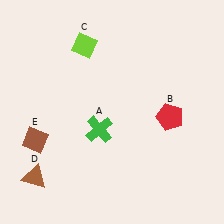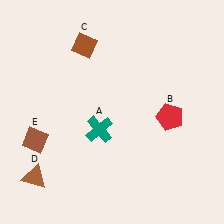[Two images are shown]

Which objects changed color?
A changed from green to teal. C changed from lime to brown.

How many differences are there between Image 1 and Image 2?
There are 2 differences between the two images.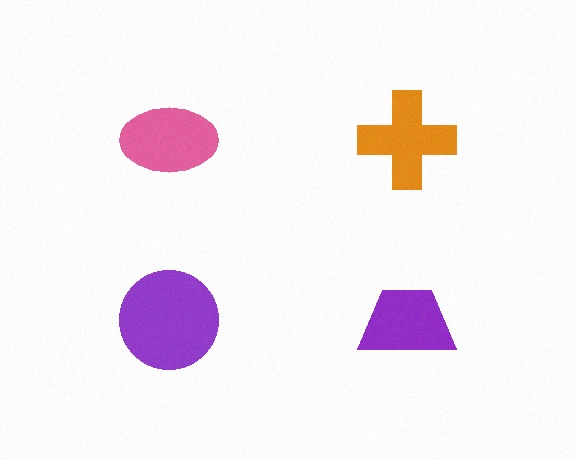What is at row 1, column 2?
An orange cross.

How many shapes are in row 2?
2 shapes.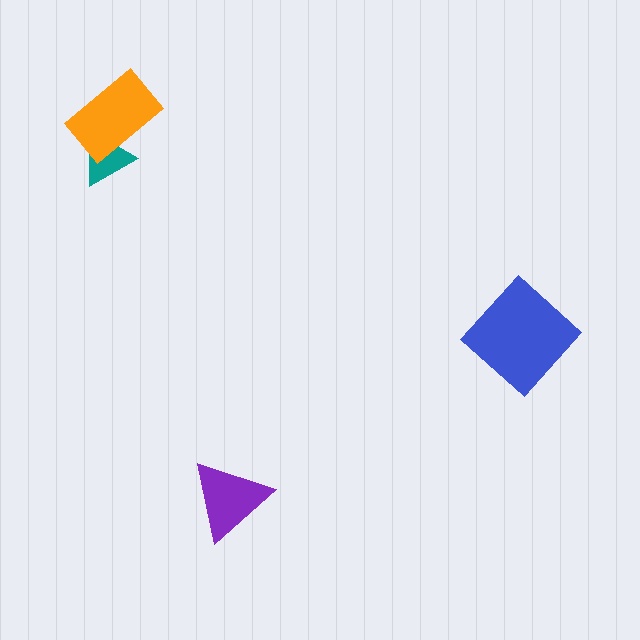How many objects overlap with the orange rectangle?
1 object overlaps with the orange rectangle.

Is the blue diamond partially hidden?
No, no other shape covers it.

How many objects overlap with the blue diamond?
0 objects overlap with the blue diamond.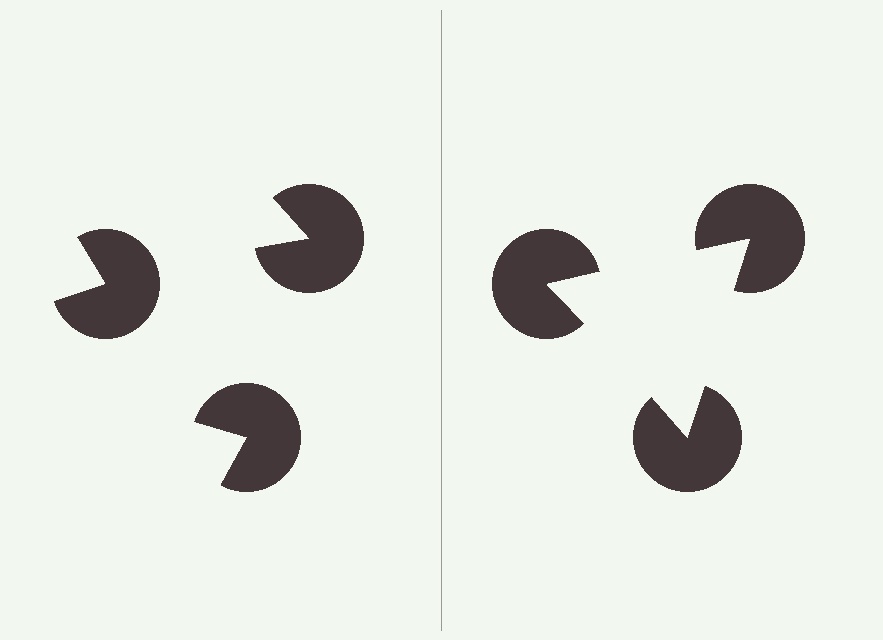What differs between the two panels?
The pac-man discs are positioned identically on both sides; only the wedge orientations differ. On the right they align to a triangle; on the left they are misaligned.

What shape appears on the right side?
An illusory triangle.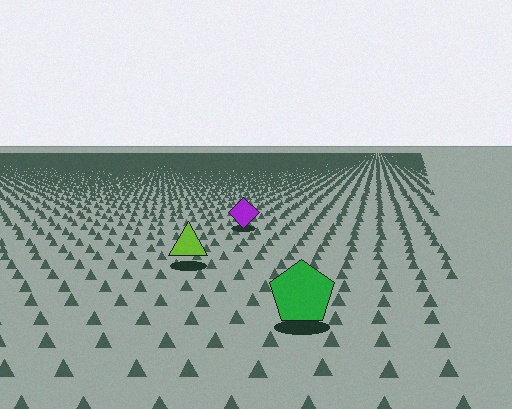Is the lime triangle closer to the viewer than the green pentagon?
No. The green pentagon is closer — you can tell from the texture gradient: the ground texture is coarser near it.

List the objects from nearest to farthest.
From nearest to farthest: the green pentagon, the lime triangle, the purple diamond.